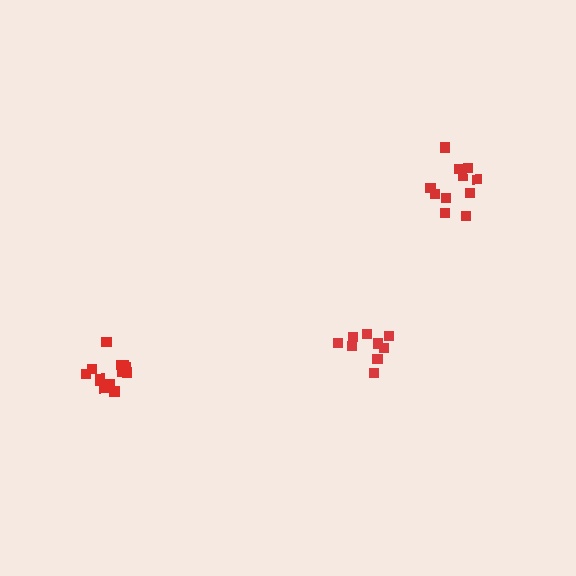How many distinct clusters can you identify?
There are 3 distinct clusters.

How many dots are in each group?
Group 1: 11 dots, Group 2: 13 dots, Group 3: 9 dots (33 total).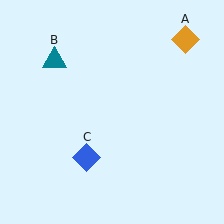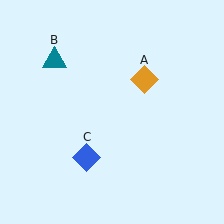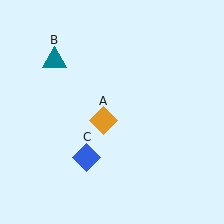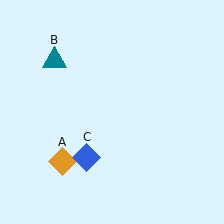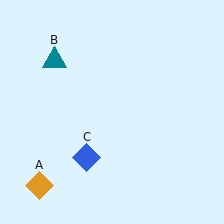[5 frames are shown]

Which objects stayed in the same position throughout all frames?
Teal triangle (object B) and blue diamond (object C) remained stationary.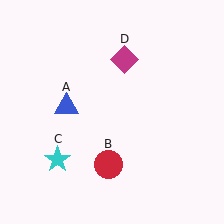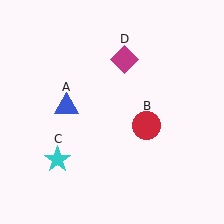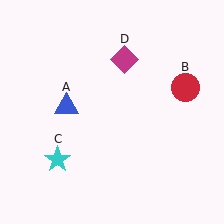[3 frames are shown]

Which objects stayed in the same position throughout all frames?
Blue triangle (object A) and cyan star (object C) and magenta diamond (object D) remained stationary.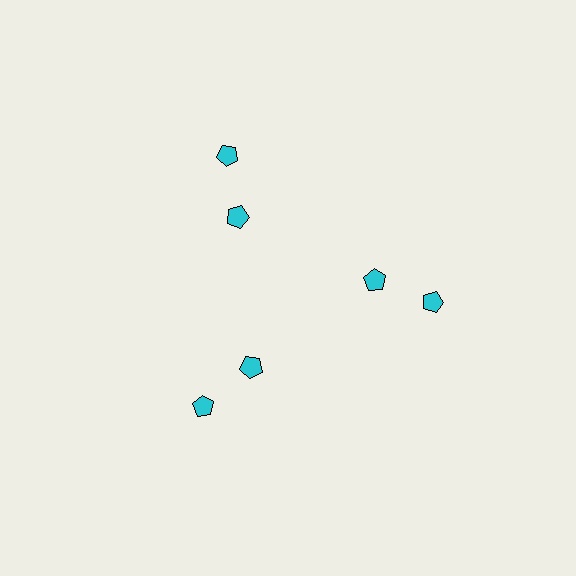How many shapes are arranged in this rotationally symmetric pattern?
There are 6 shapes, arranged in 3 groups of 2.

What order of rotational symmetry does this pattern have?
This pattern has 3-fold rotational symmetry.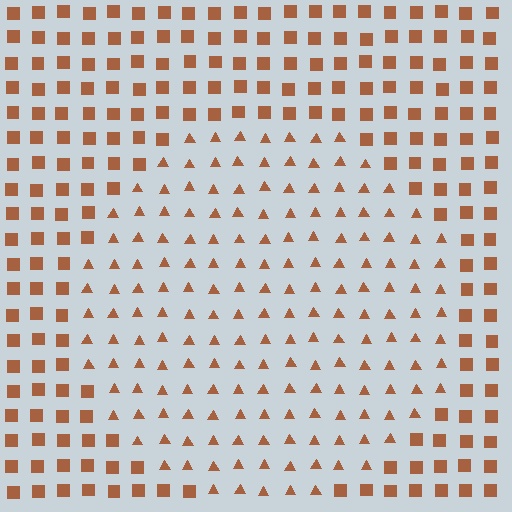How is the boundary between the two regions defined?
The boundary is defined by a change in element shape: triangles inside vs. squares outside. All elements share the same color and spacing.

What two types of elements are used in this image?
The image uses triangles inside the circle region and squares outside it.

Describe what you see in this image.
The image is filled with small brown elements arranged in a uniform grid. A circle-shaped region contains triangles, while the surrounding area contains squares. The boundary is defined purely by the change in element shape.